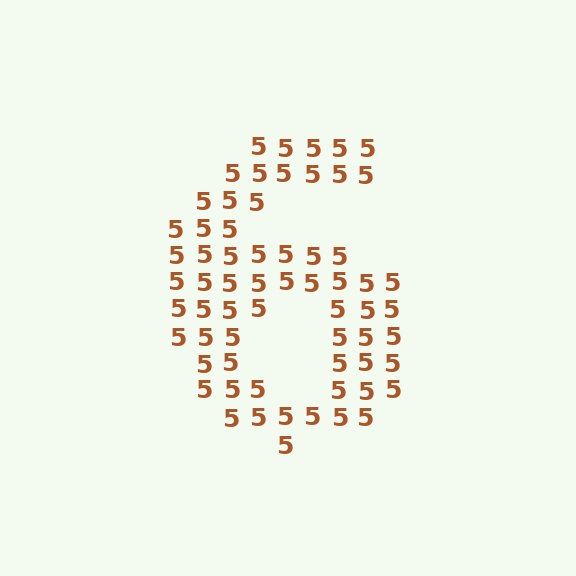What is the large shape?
The large shape is the digit 6.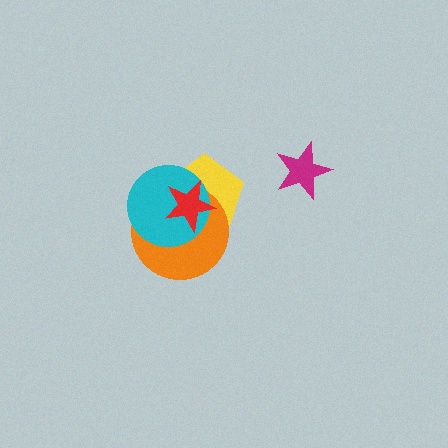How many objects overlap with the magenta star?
0 objects overlap with the magenta star.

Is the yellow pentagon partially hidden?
Yes, it is partially covered by another shape.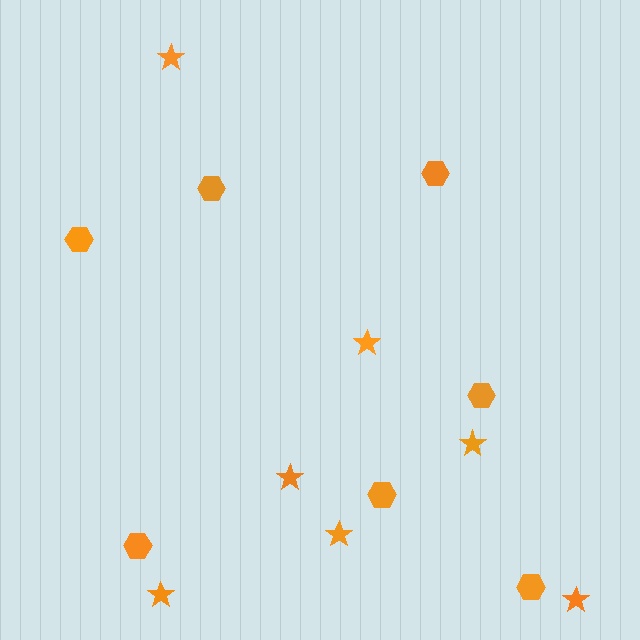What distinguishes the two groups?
There are 2 groups: one group of hexagons (7) and one group of stars (7).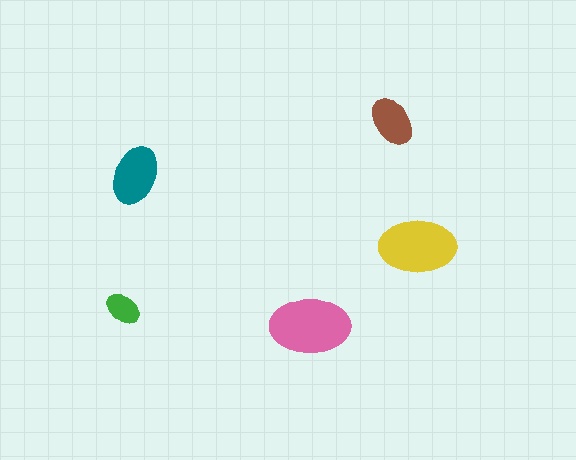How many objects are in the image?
There are 5 objects in the image.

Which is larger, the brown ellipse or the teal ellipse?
The teal one.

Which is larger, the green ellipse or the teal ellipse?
The teal one.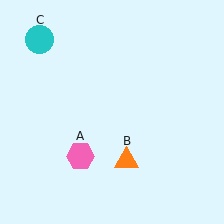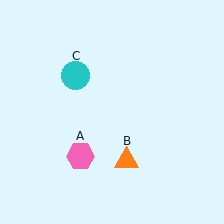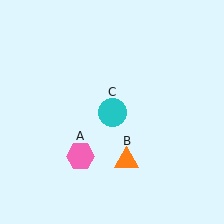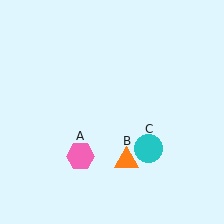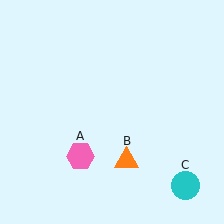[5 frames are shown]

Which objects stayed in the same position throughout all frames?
Pink hexagon (object A) and orange triangle (object B) remained stationary.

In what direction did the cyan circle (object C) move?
The cyan circle (object C) moved down and to the right.